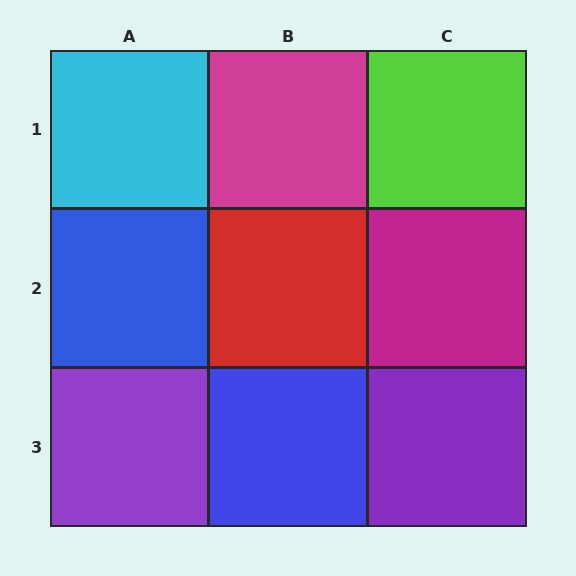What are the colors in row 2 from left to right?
Blue, red, magenta.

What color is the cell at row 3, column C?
Purple.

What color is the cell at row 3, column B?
Blue.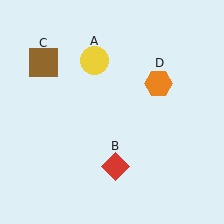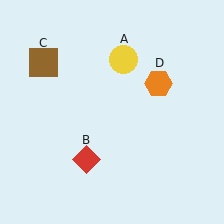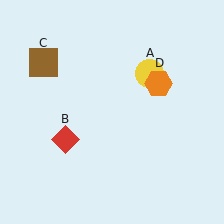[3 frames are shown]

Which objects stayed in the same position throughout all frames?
Brown square (object C) and orange hexagon (object D) remained stationary.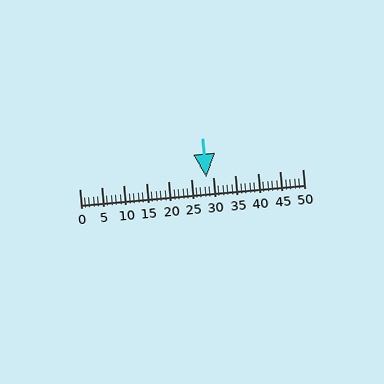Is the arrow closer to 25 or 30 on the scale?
The arrow is closer to 30.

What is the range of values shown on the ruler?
The ruler shows values from 0 to 50.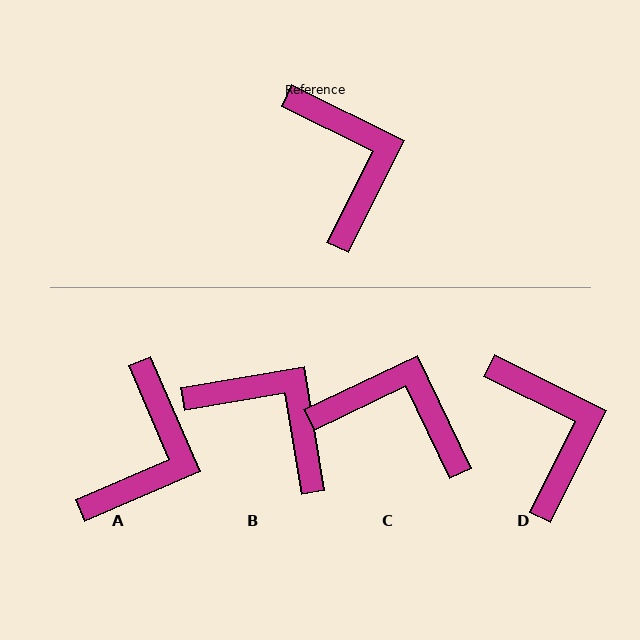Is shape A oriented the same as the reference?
No, it is off by about 40 degrees.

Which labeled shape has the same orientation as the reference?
D.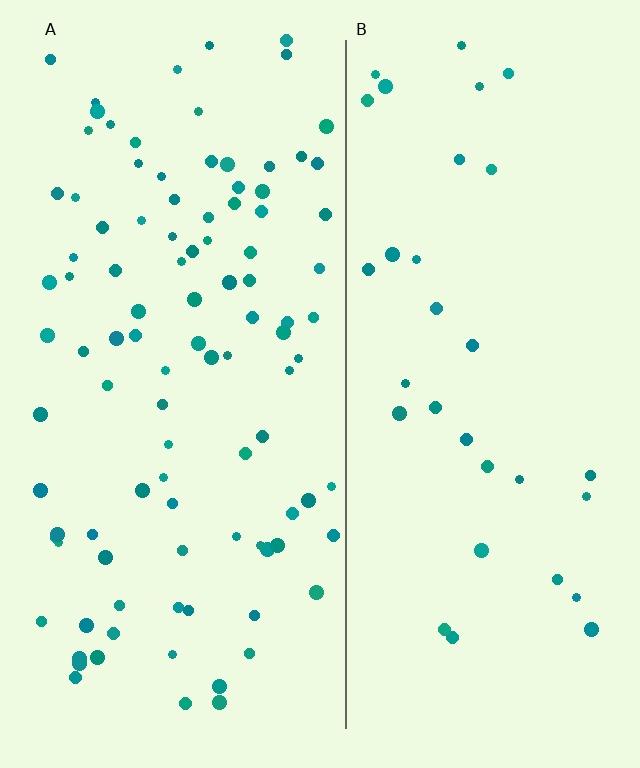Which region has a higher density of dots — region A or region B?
A (the left).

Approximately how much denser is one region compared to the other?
Approximately 3.0× — region A over region B.